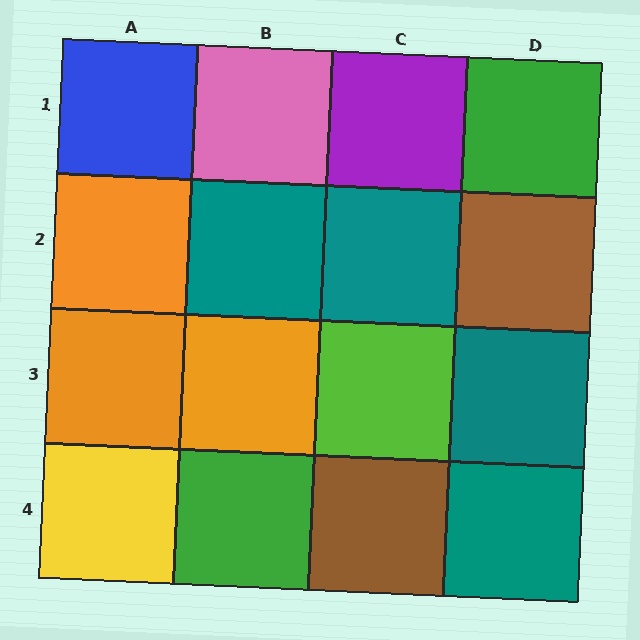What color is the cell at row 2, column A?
Orange.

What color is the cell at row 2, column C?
Teal.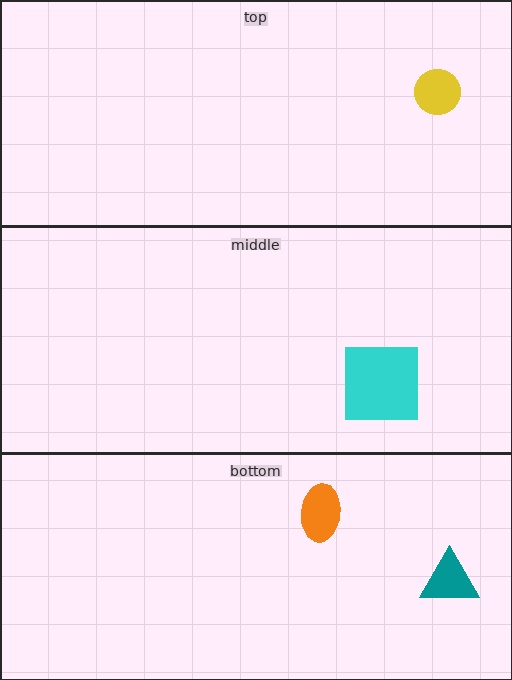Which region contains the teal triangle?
The bottom region.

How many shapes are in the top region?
1.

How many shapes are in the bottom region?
2.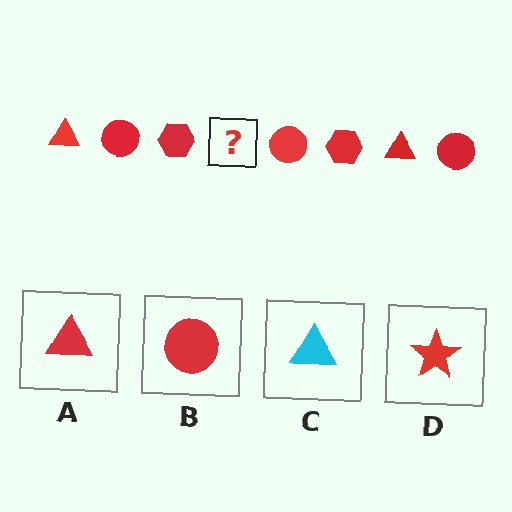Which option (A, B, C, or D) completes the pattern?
A.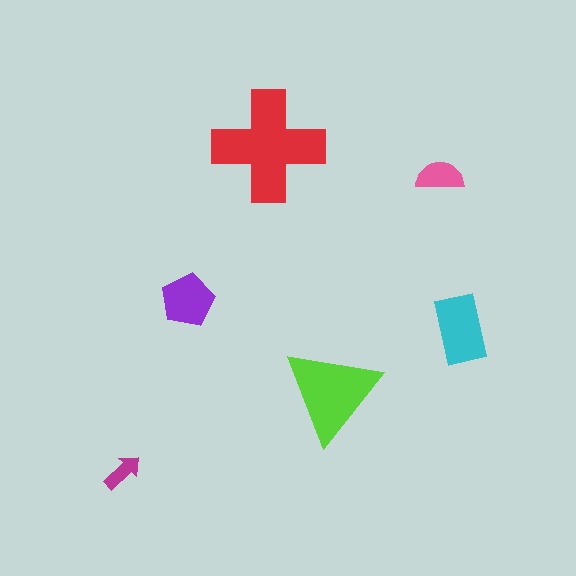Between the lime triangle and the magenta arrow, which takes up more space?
The lime triangle.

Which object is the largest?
The red cross.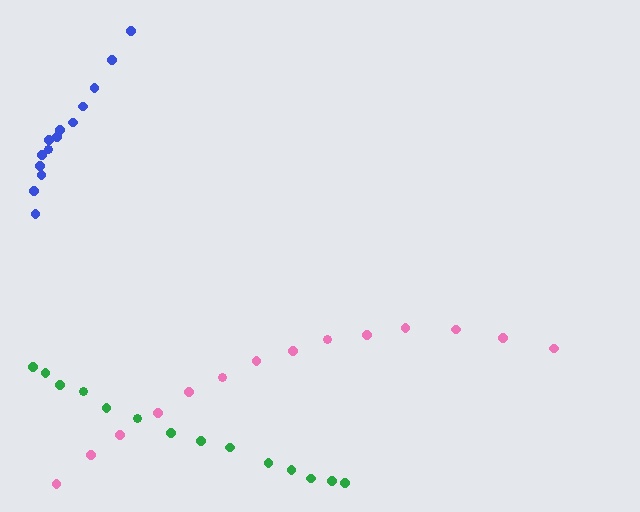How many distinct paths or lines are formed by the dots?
There are 3 distinct paths.